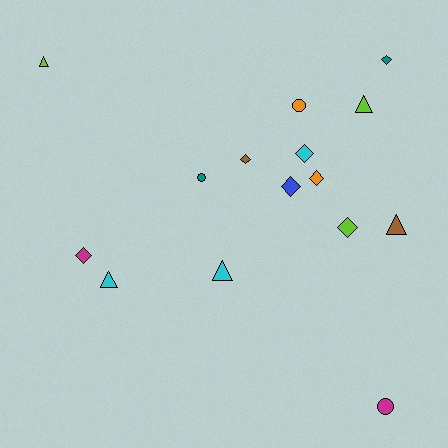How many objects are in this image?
There are 15 objects.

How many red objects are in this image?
There are no red objects.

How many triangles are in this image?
There are 5 triangles.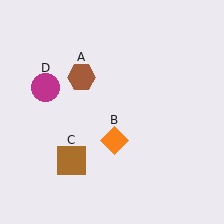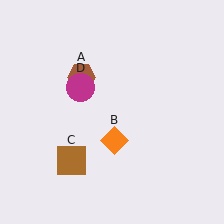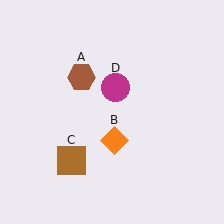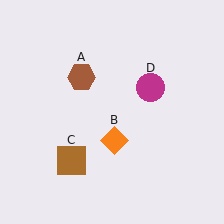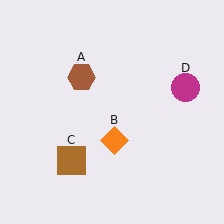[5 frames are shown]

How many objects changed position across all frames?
1 object changed position: magenta circle (object D).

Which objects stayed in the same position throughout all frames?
Brown hexagon (object A) and orange diamond (object B) and brown square (object C) remained stationary.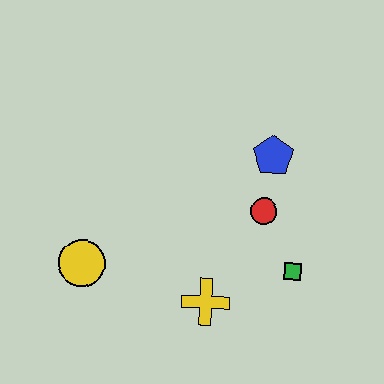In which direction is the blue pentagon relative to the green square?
The blue pentagon is above the green square.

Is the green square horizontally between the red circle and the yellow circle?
No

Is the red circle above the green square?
Yes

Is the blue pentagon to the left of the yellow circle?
No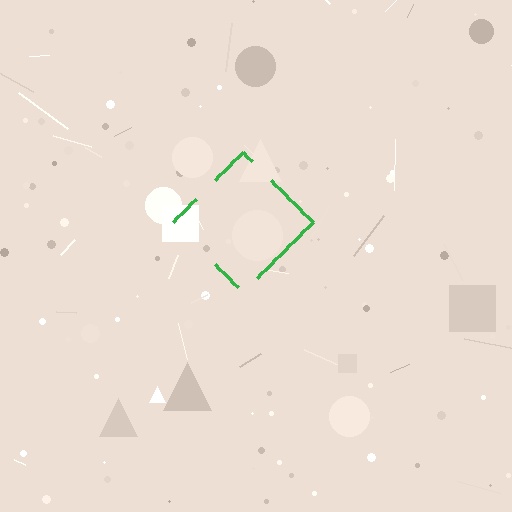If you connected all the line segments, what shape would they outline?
They would outline a diamond.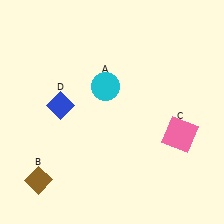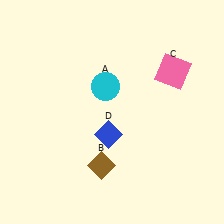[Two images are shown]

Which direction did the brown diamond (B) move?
The brown diamond (B) moved right.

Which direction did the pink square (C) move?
The pink square (C) moved up.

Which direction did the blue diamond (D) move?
The blue diamond (D) moved right.